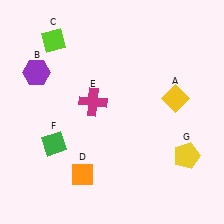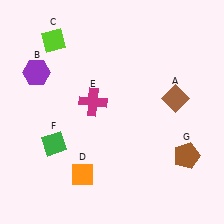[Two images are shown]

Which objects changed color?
A changed from yellow to brown. G changed from yellow to brown.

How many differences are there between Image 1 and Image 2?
There are 2 differences between the two images.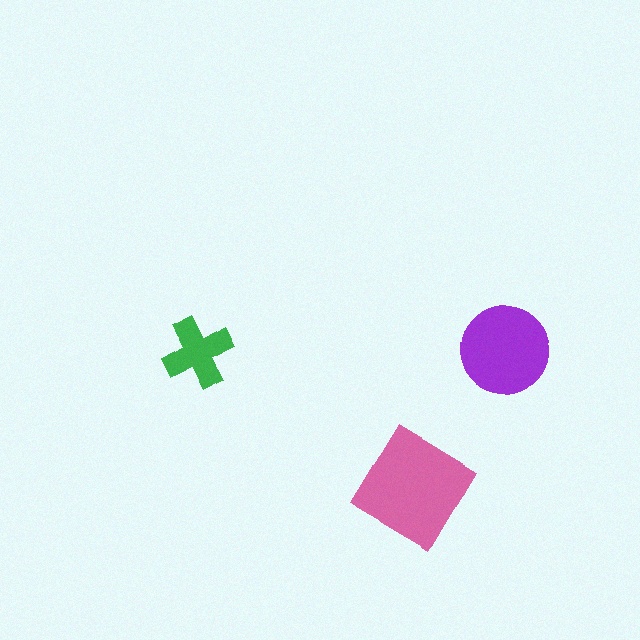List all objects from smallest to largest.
The green cross, the purple circle, the pink diamond.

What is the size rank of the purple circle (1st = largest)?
2nd.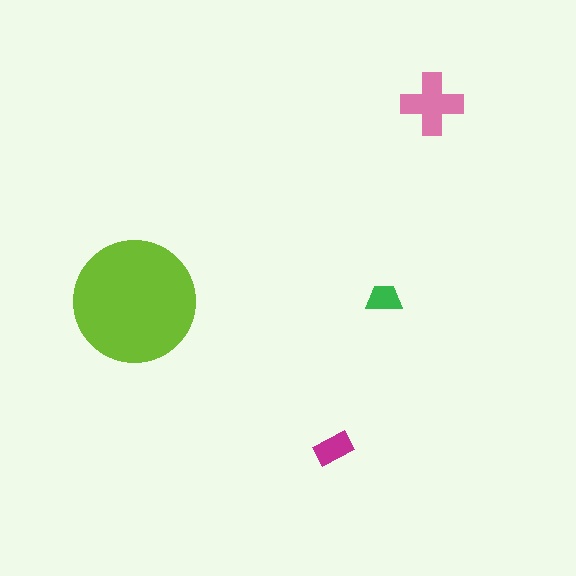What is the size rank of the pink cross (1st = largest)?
2nd.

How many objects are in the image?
There are 4 objects in the image.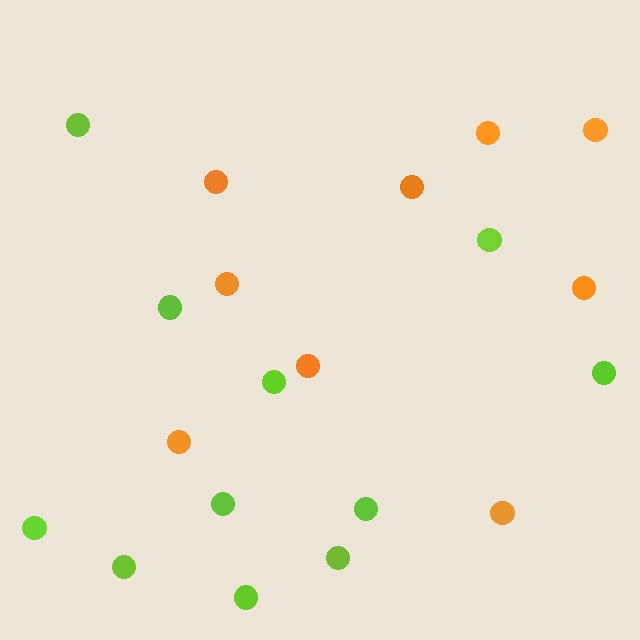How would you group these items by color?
There are 2 groups: one group of orange circles (9) and one group of lime circles (11).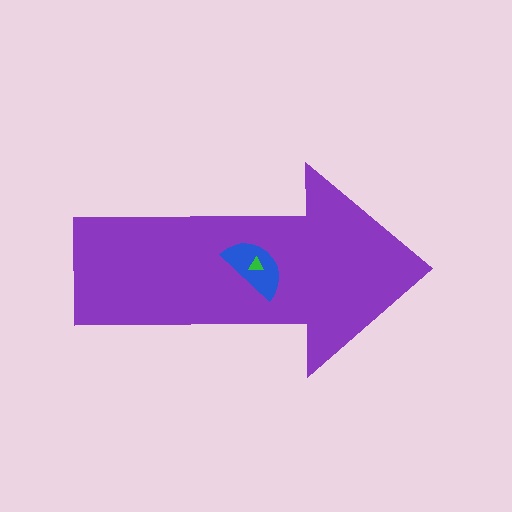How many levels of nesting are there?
3.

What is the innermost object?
The green triangle.